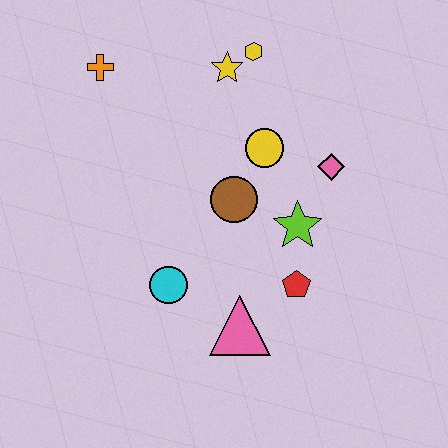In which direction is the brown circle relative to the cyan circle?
The brown circle is above the cyan circle.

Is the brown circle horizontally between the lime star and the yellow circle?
No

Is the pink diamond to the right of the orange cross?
Yes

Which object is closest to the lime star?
The red pentagon is closest to the lime star.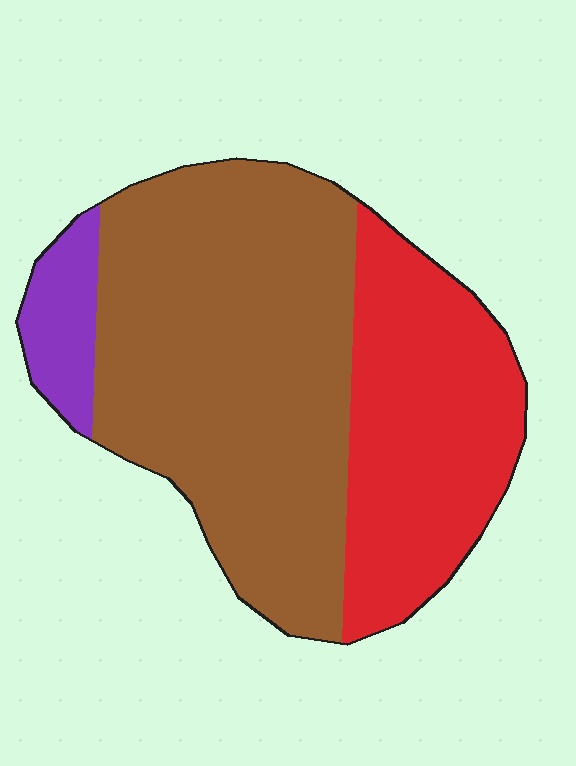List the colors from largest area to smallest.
From largest to smallest: brown, red, purple.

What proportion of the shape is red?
Red covers 33% of the shape.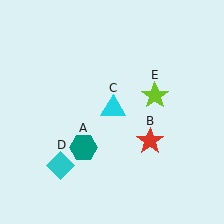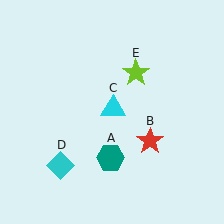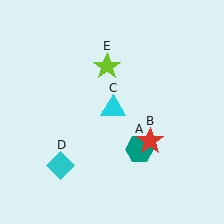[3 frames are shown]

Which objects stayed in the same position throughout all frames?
Red star (object B) and cyan triangle (object C) and cyan diamond (object D) remained stationary.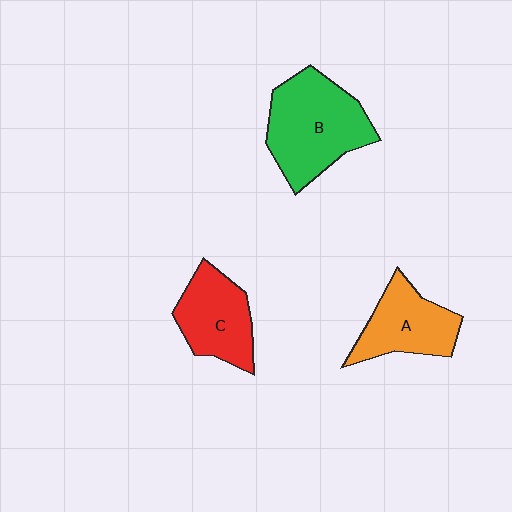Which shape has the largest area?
Shape B (green).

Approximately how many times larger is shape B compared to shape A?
Approximately 1.5 times.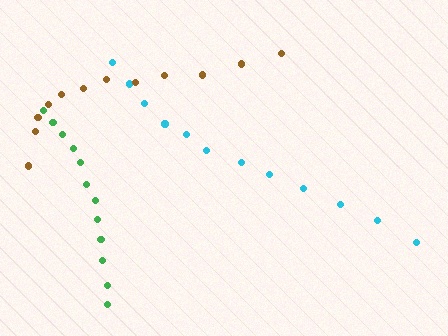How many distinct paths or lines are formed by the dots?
There are 3 distinct paths.